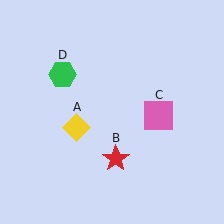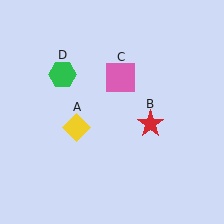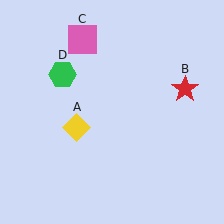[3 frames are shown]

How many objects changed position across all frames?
2 objects changed position: red star (object B), pink square (object C).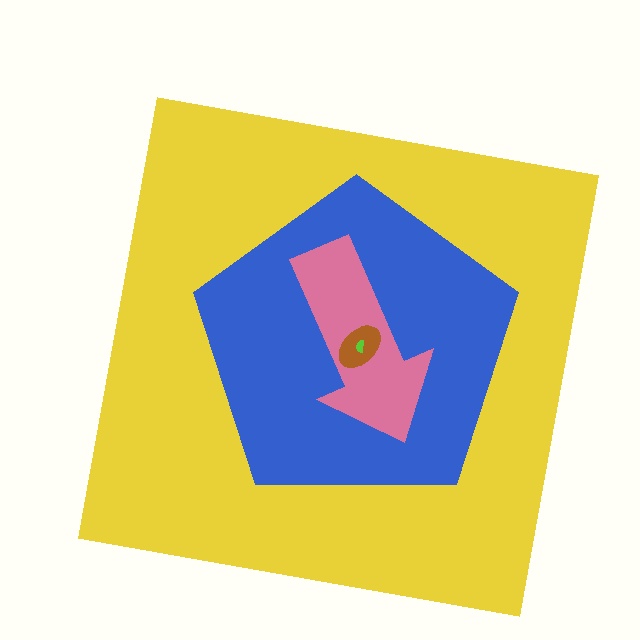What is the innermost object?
The lime semicircle.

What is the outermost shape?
The yellow square.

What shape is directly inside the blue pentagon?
The pink arrow.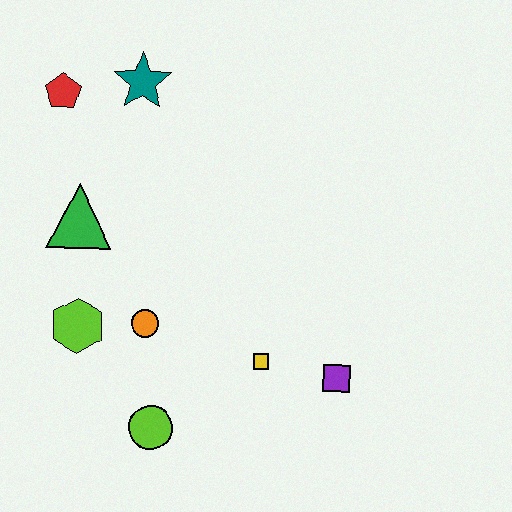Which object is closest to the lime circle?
The orange circle is closest to the lime circle.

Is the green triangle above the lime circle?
Yes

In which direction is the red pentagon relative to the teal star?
The red pentagon is to the left of the teal star.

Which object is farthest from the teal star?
The purple square is farthest from the teal star.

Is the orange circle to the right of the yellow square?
No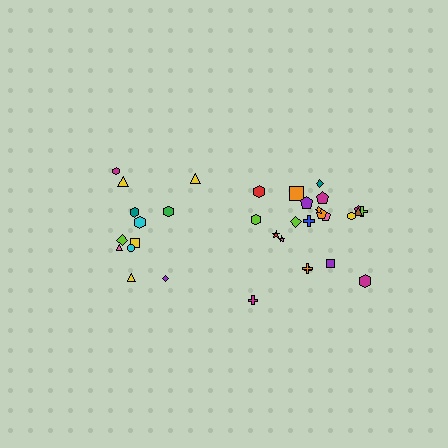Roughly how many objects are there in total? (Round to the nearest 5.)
Roughly 35 objects in total.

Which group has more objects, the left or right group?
The right group.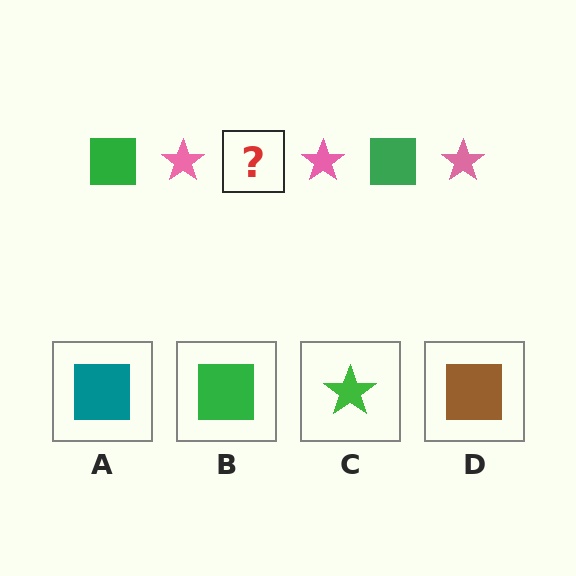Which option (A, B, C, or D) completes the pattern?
B.